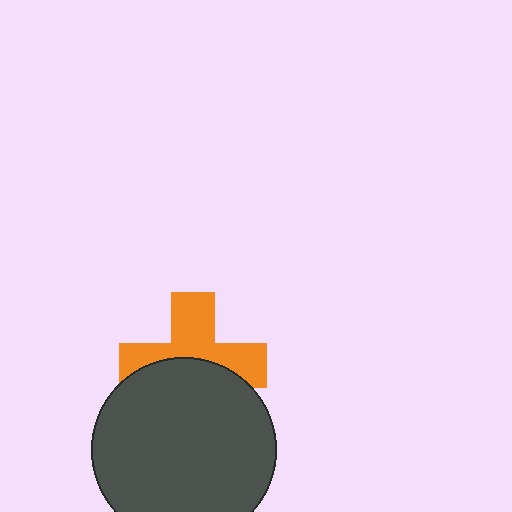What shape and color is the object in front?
The object in front is a dark gray circle.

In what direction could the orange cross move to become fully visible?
The orange cross could move up. That would shift it out from behind the dark gray circle entirely.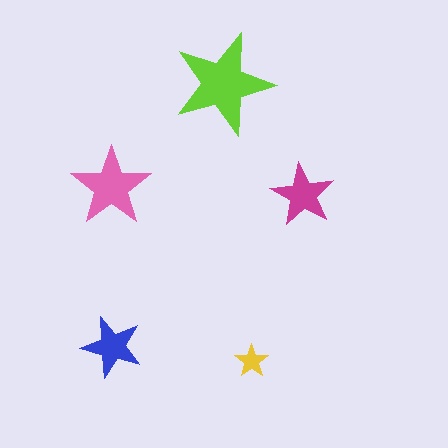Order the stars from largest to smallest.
the lime one, the pink one, the magenta one, the blue one, the yellow one.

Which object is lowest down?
The yellow star is bottommost.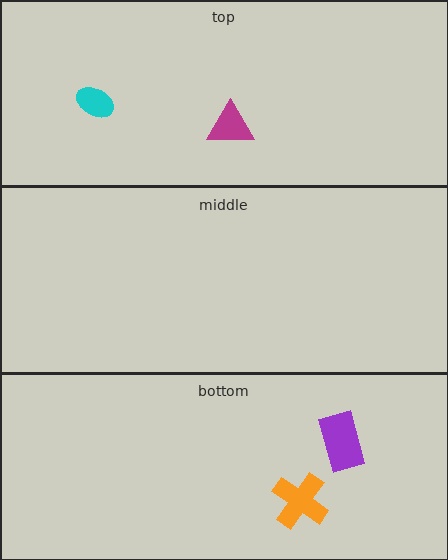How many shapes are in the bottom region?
2.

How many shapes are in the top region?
2.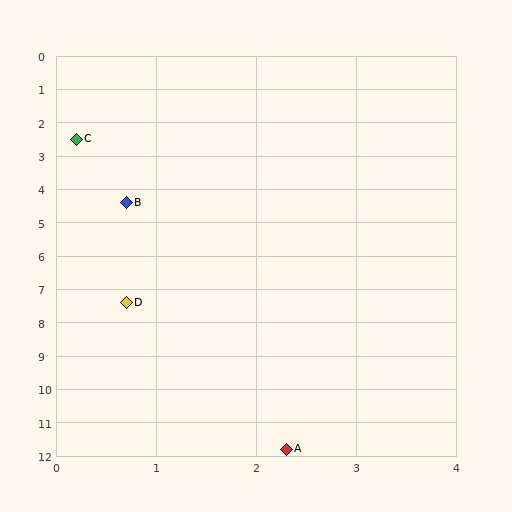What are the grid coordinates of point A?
Point A is at approximately (2.3, 11.8).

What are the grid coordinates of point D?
Point D is at approximately (0.7, 7.4).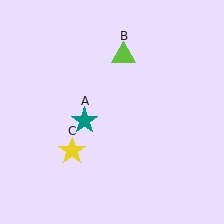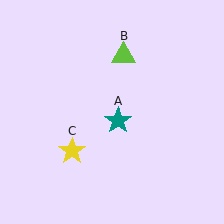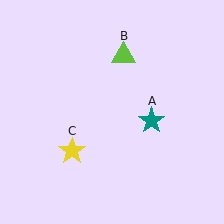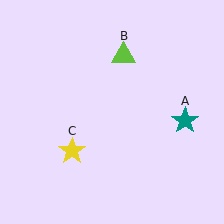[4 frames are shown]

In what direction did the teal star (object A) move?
The teal star (object A) moved right.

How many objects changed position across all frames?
1 object changed position: teal star (object A).